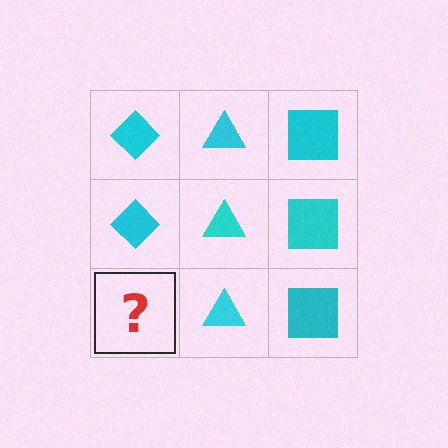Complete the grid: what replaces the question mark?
The question mark should be replaced with a cyan diamond.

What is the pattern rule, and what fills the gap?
The rule is that each column has a consistent shape. The gap should be filled with a cyan diamond.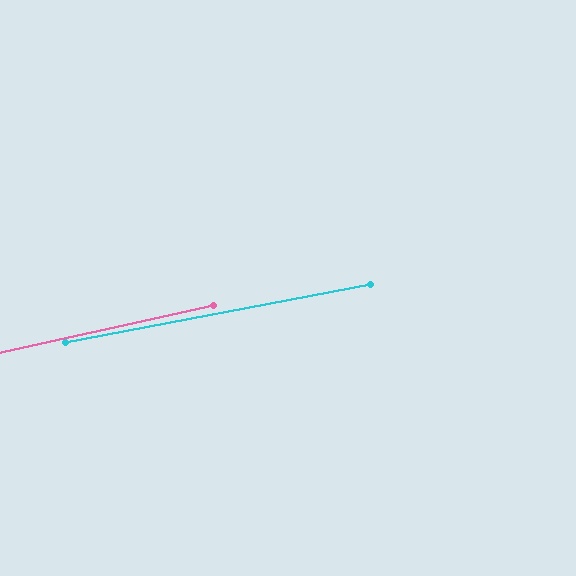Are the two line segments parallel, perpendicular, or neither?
Parallel — their directions differ by only 1.6°.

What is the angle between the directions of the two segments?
Approximately 2 degrees.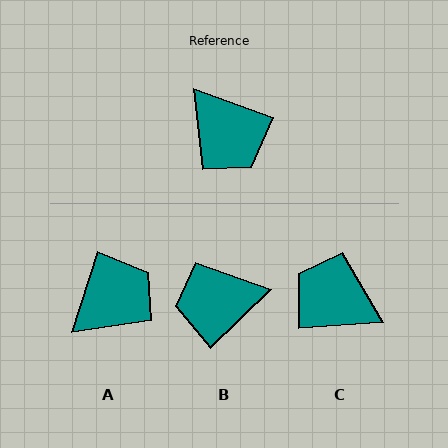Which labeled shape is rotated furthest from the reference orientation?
C, about 156 degrees away.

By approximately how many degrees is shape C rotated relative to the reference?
Approximately 156 degrees clockwise.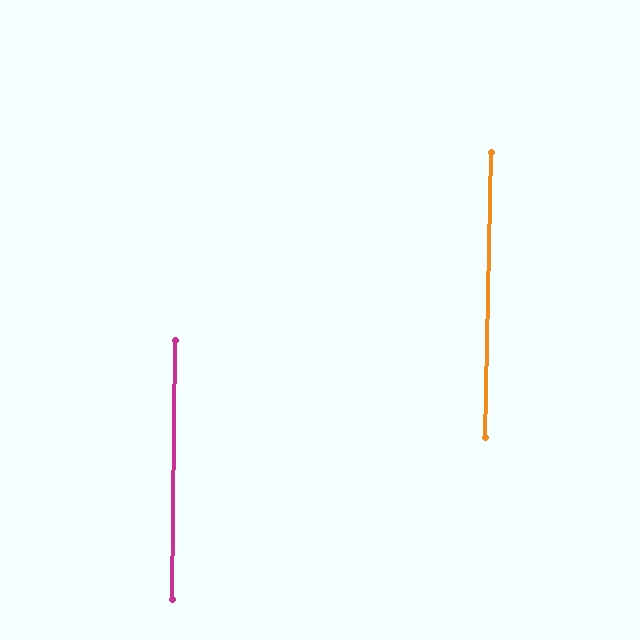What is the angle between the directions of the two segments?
Approximately 0 degrees.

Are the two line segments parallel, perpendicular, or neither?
Parallel — their directions differ by only 0.4°.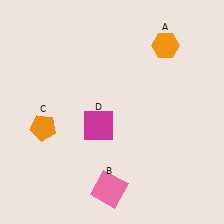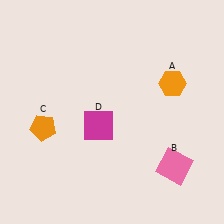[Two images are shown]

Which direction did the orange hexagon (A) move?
The orange hexagon (A) moved down.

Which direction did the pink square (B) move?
The pink square (B) moved right.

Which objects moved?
The objects that moved are: the orange hexagon (A), the pink square (B).